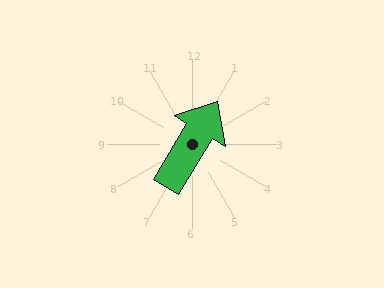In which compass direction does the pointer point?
Northeast.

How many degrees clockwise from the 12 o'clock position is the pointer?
Approximately 31 degrees.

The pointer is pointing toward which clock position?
Roughly 1 o'clock.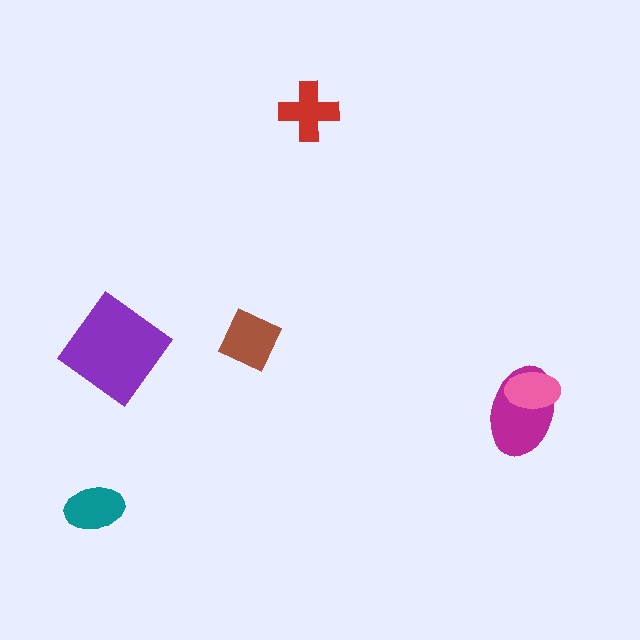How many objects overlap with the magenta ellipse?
1 object overlaps with the magenta ellipse.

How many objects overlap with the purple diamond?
0 objects overlap with the purple diamond.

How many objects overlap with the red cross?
0 objects overlap with the red cross.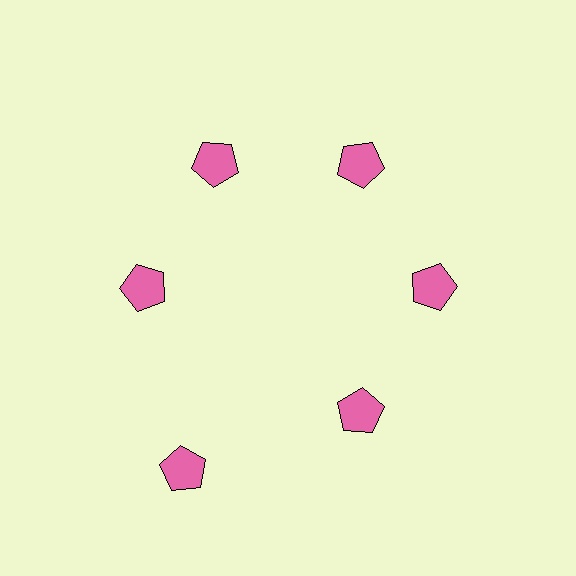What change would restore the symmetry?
The symmetry would be restored by moving it inward, back onto the ring so that all 6 pentagons sit at equal angles and equal distance from the center.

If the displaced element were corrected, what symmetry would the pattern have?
It would have 6-fold rotational symmetry — the pattern would map onto itself every 60 degrees.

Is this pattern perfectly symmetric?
No. The 6 pink pentagons are arranged in a ring, but one element near the 7 o'clock position is pushed outward from the center, breaking the 6-fold rotational symmetry.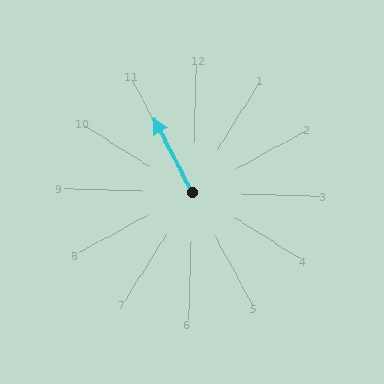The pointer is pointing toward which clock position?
Roughly 11 o'clock.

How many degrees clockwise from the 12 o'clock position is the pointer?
Approximately 331 degrees.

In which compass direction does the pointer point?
Northwest.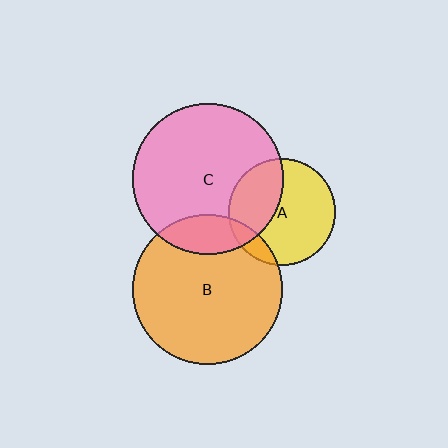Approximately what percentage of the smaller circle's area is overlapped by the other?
Approximately 10%.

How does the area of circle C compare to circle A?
Approximately 2.0 times.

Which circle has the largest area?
Circle C (pink).